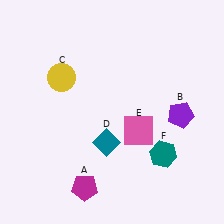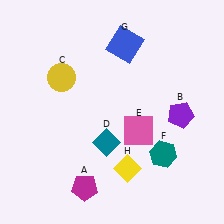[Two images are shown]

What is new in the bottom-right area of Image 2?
A yellow diamond (H) was added in the bottom-right area of Image 2.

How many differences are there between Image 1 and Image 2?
There are 2 differences between the two images.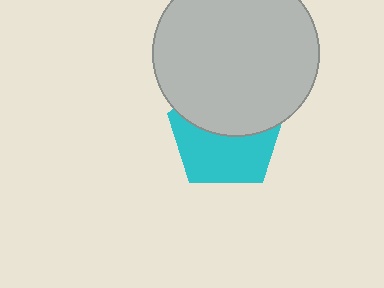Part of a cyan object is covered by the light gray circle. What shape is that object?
It is a pentagon.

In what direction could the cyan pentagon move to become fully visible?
The cyan pentagon could move down. That would shift it out from behind the light gray circle entirely.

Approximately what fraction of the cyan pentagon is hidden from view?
Roughly 47% of the cyan pentagon is hidden behind the light gray circle.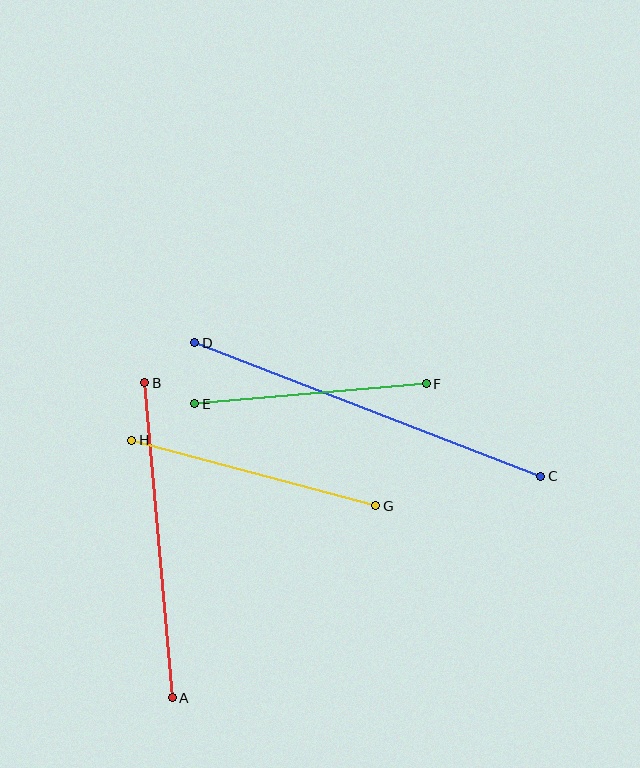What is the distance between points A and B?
The distance is approximately 316 pixels.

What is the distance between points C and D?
The distance is approximately 371 pixels.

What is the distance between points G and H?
The distance is approximately 252 pixels.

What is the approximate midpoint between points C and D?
The midpoint is at approximately (368, 410) pixels.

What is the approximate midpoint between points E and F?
The midpoint is at approximately (311, 394) pixels.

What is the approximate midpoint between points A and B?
The midpoint is at approximately (159, 540) pixels.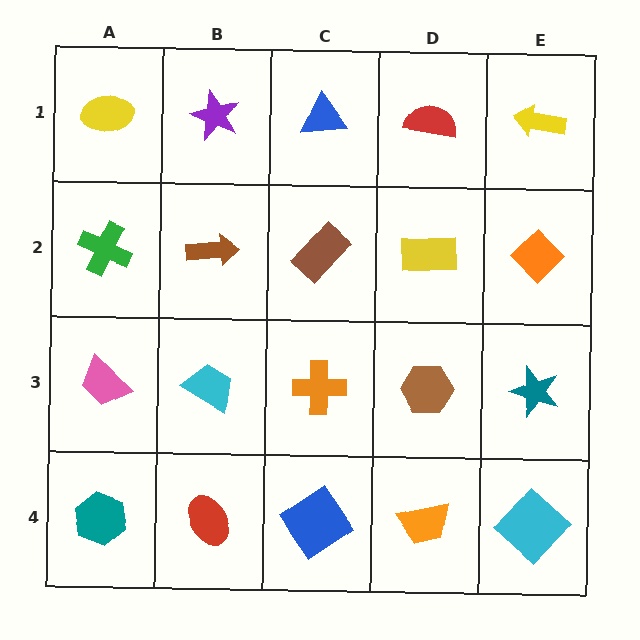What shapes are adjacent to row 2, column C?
A blue triangle (row 1, column C), an orange cross (row 3, column C), a brown arrow (row 2, column B), a yellow rectangle (row 2, column D).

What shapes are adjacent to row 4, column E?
A teal star (row 3, column E), an orange trapezoid (row 4, column D).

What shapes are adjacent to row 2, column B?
A purple star (row 1, column B), a cyan trapezoid (row 3, column B), a green cross (row 2, column A), a brown rectangle (row 2, column C).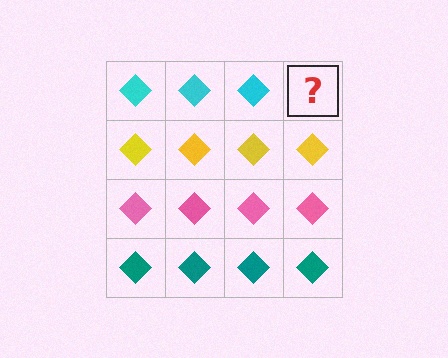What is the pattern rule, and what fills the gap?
The rule is that each row has a consistent color. The gap should be filled with a cyan diamond.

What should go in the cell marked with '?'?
The missing cell should contain a cyan diamond.